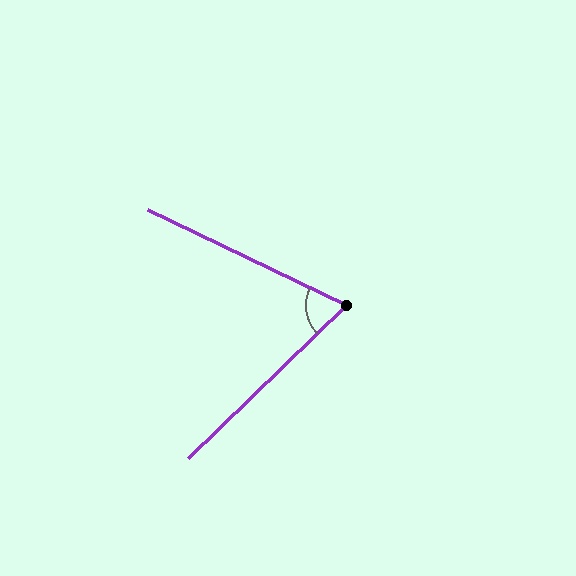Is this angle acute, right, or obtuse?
It is acute.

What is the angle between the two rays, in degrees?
Approximately 70 degrees.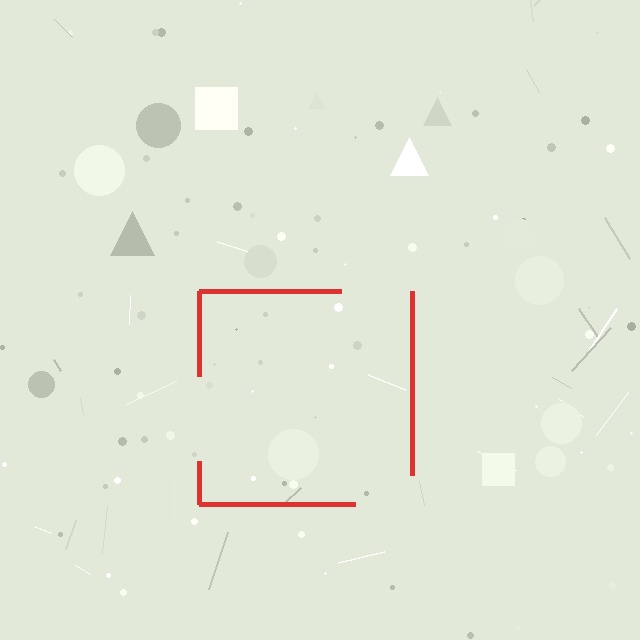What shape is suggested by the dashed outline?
The dashed outline suggests a square.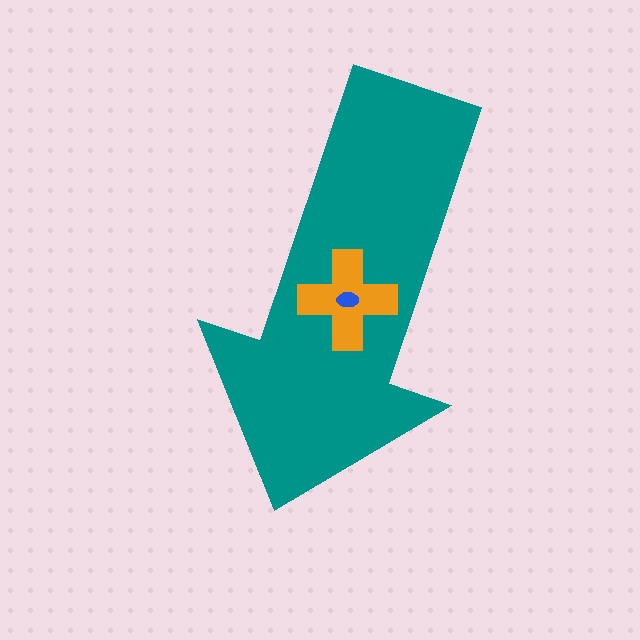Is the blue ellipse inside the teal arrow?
Yes.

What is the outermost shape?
The teal arrow.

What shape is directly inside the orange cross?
The blue ellipse.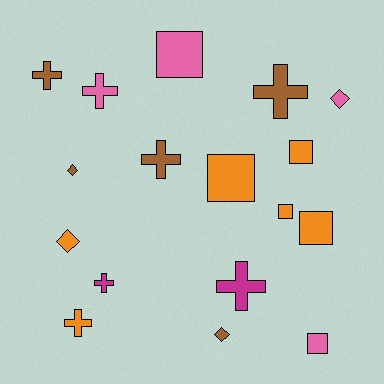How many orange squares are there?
There are 4 orange squares.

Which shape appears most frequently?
Cross, with 7 objects.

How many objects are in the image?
There are 17 objects.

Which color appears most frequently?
Orange, with 6 objects.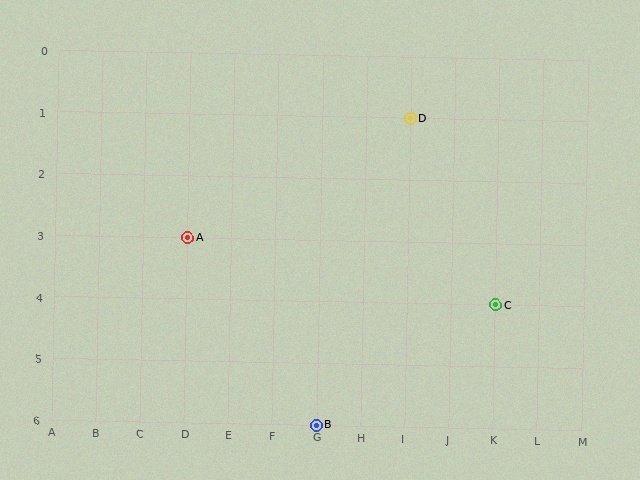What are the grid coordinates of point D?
Point D is at grid coordinates (I, 1).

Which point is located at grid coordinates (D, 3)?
Point A is at (D, 3).